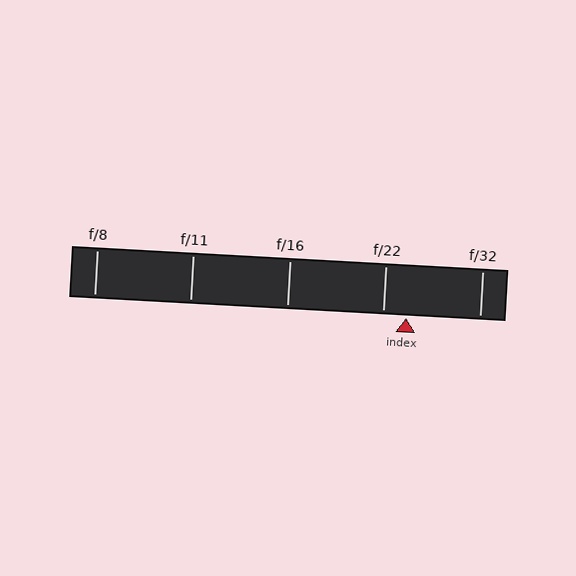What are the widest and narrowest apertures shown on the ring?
The widest aperture shown is f/8 and the narrowest is f/32.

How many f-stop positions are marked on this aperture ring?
There are 5 f-stop positions marked.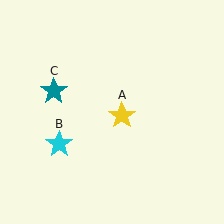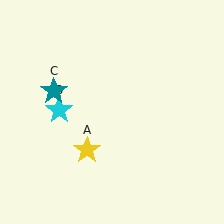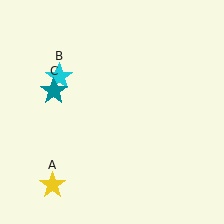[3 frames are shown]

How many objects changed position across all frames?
2 objects changed position: yellow star (object A), cyan star (object B).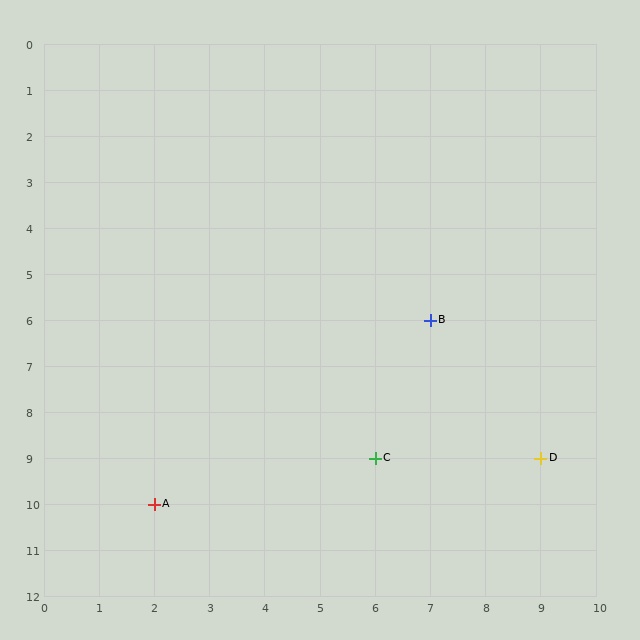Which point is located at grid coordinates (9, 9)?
Point D is at (9, 9).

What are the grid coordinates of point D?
Point D is at grid coordinates (9, 9).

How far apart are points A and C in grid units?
Points A and C are 4 columns and 1 row apart (about 4.1 grid units diagonally).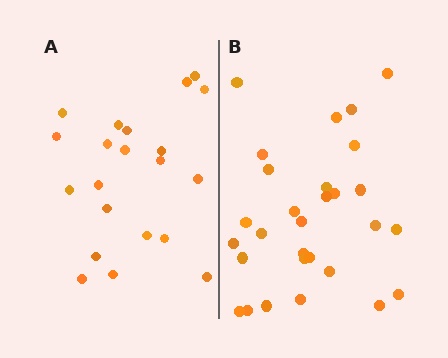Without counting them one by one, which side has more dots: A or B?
Region B (the right region) has more dots.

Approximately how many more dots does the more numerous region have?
Region B has roughly 8 or so more dots than region A.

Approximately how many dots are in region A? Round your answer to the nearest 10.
About 20 dots. (The exact count is 21, which rounds to 20.)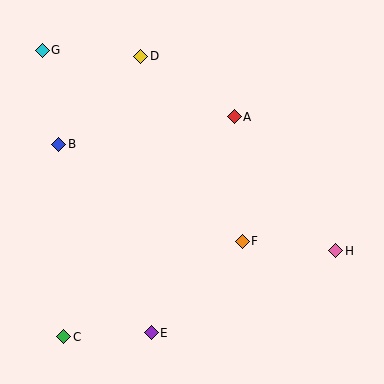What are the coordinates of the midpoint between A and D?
The midpoint between A and D is at (187, 86).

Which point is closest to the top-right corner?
Point A is closest to the top-right corner.